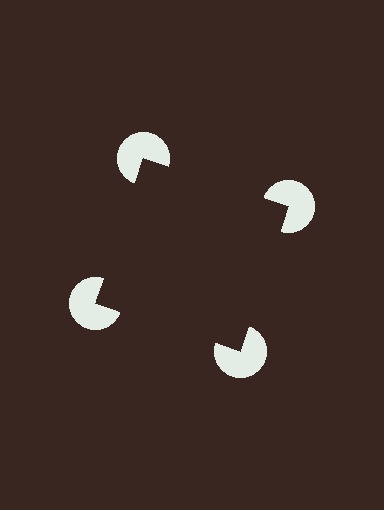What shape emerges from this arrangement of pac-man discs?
An illusory square — its edges are inferred from the aligned wedge cuts in the pac-man discs, not physically drawn.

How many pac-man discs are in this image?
There are 4 — one at each vertex of the illusory square.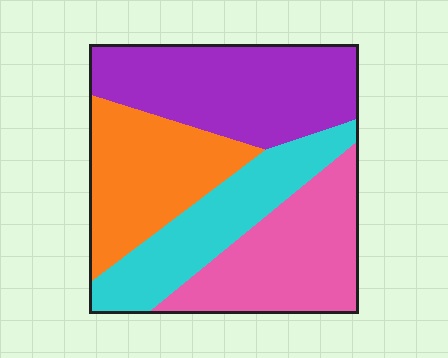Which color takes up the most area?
Purple, at roughly 30%.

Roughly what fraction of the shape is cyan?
Cyan covers 21% of the shape.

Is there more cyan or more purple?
Purple.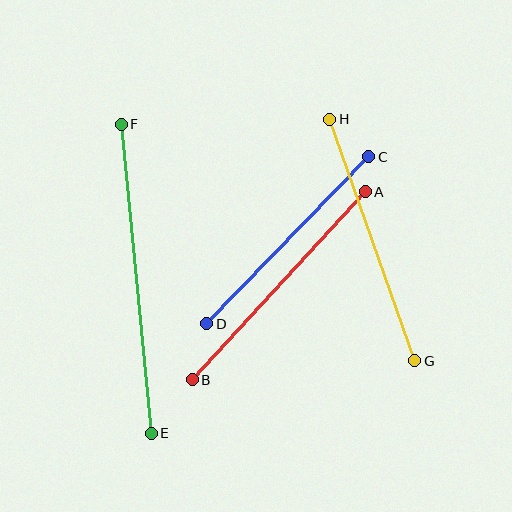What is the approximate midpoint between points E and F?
The midpoint is at approximately (136, 279) pixels.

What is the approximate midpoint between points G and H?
The midpoint is at approximately (372, 240) pixels.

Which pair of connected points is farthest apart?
Points E and F are farthest apart.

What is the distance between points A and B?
The distance is approximately 255 pixels.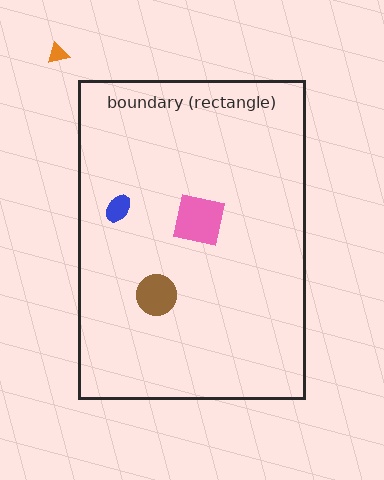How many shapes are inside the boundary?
3 inside, 1 outside.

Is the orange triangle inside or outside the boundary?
Outside.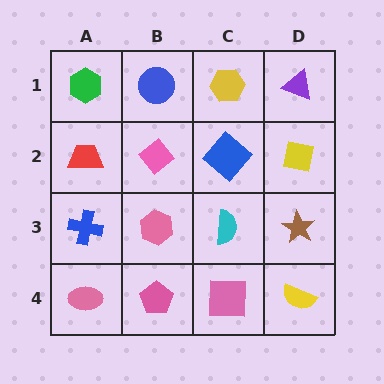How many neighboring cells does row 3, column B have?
4.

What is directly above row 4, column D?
A brown star.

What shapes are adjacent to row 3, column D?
A yellow square (row 2, column D), a yellow semicircle (row 4, column D), a cyan semicircle (row 3, column C).